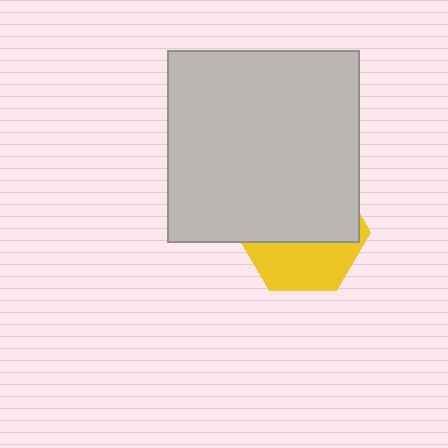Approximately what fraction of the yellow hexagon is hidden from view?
Roughly 60% of the yellow hexagon is hidden behind the light gray square.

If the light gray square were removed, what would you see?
You would see the complete yellow hexagon.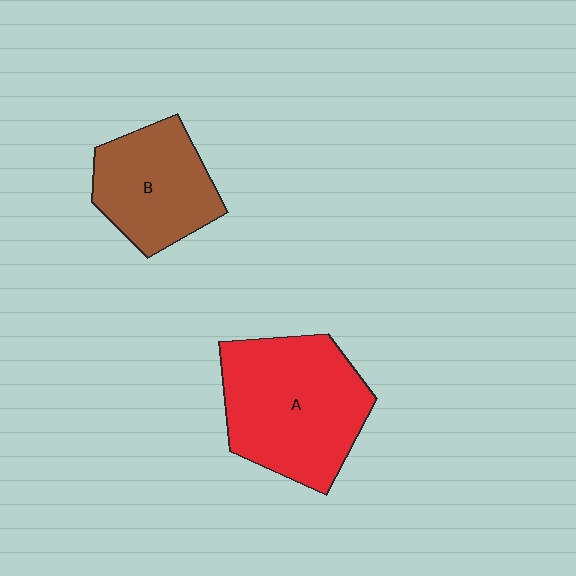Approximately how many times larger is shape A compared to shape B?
Approximately 1.5 times.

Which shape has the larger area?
Shape A (red).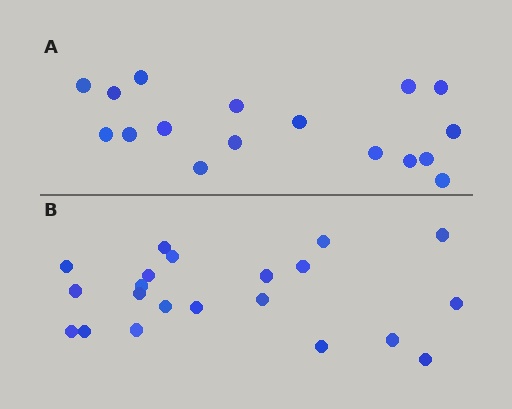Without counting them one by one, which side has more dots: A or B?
Region B (the bottom region) has more dots.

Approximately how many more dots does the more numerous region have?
Region B has about 4 more dots than region A.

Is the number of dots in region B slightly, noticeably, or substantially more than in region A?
Region B has only slightly more — the two regions are fairly close. The ratio is roughly 1.2 to 1.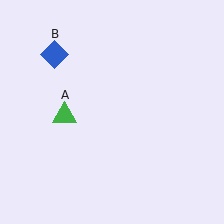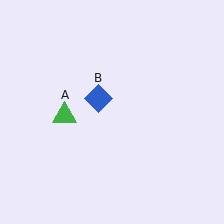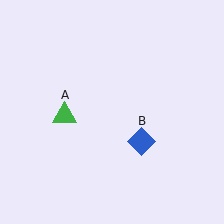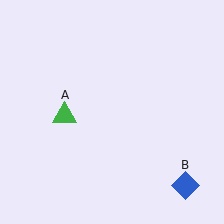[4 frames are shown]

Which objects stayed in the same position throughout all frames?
Green triangle (object A) remained stationary.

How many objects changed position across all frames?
1 object changed position: blue diamond (object B).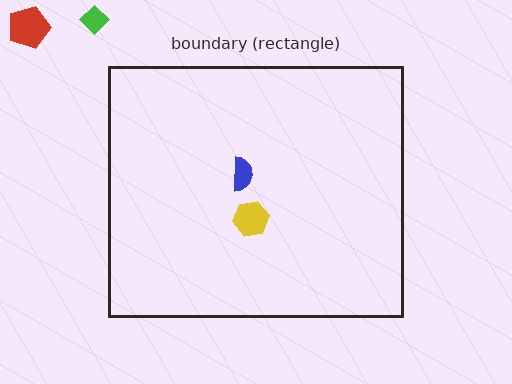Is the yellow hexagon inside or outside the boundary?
Inside.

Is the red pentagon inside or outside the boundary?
Outside.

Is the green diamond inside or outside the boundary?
Outside.